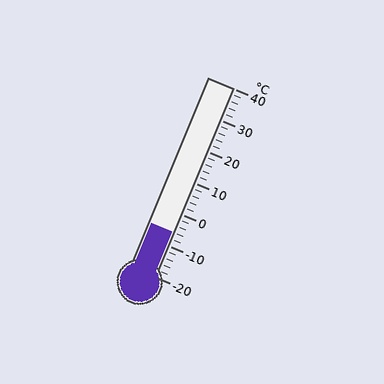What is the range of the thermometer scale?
The thermometer scale ranges from -20°C to 40°C.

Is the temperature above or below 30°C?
The temperature is below 30°C.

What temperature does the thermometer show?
The thermometer shows approximately -6°C.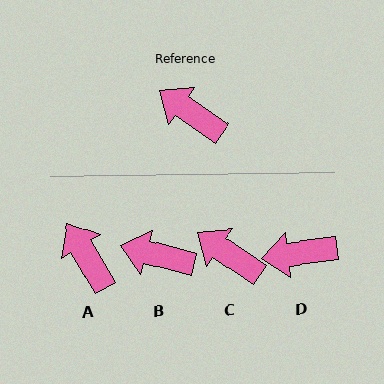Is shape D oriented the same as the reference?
No, it is off by about 42 degrees.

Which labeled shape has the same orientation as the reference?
C.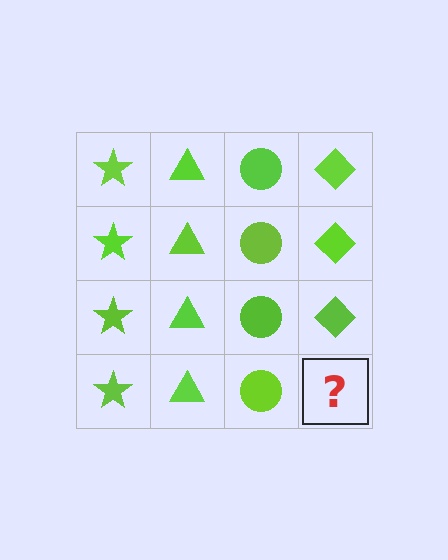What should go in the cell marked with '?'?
The missing cell should contain a lime diamond.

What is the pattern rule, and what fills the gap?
The rule is that each column has a consistent shape. The gap should be filled with a lime diamond.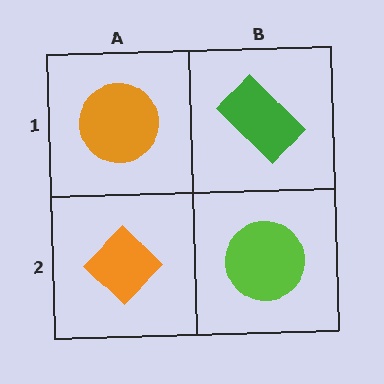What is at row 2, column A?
An orange diamond.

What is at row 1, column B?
A green rectangle.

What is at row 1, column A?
An orange circle.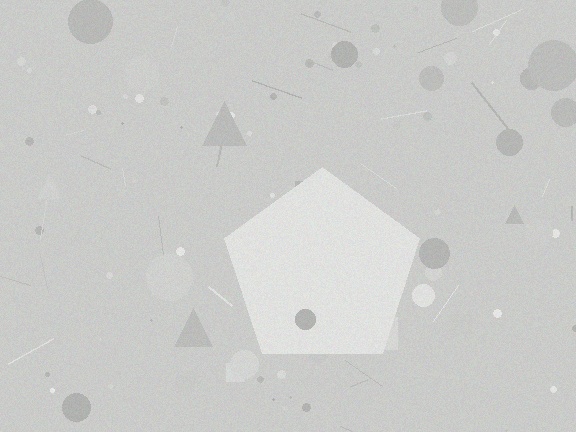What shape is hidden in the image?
A pentagon is hidden in the image.